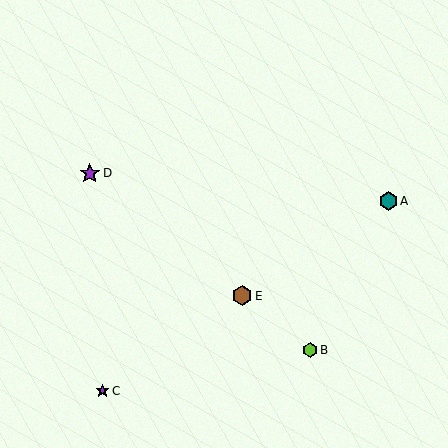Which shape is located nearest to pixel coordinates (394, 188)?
The teal hexagon (labeled A) at (388, 201) is nearest to that location.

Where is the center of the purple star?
The center of the purple star is at (102, 391).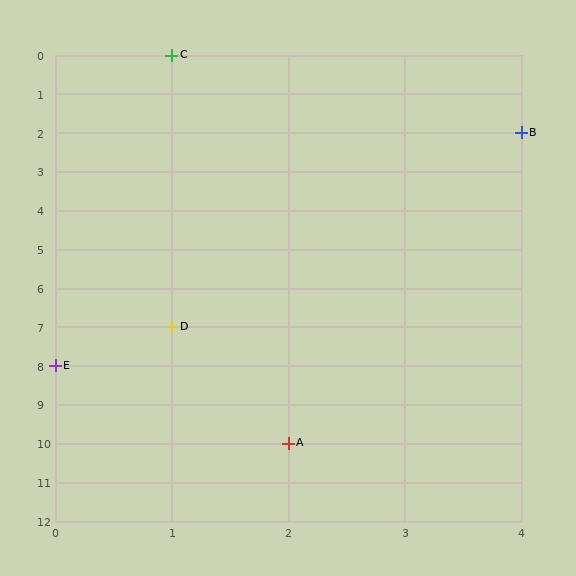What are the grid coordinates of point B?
Point B is at grid coordinates (4, 2).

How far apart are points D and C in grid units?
Points D and C are 7 rows apart.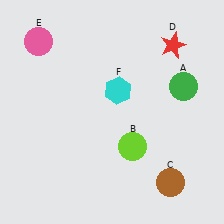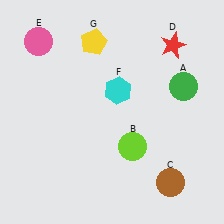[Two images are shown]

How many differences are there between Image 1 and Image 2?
There is 1 difference between the two images.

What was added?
A yellow pentagon (G) was added in Image 2.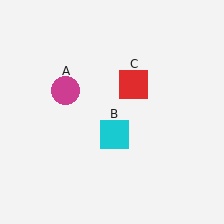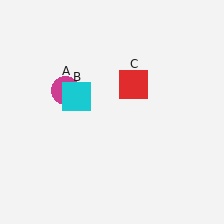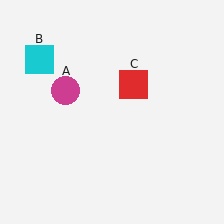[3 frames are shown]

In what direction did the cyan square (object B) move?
The cyan square (object B) moved up and to the left.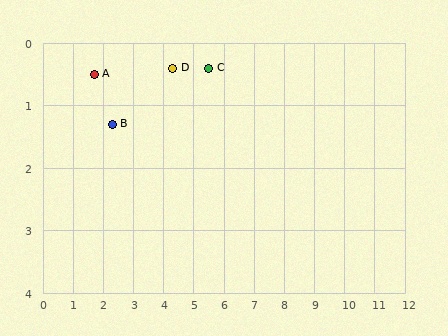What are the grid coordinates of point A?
Point A is at approximately (1.7, 0.5).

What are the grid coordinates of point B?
Point B is at approximately (2.3, 1.3).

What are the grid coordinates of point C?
Point C is at approximately (5.5, 0.4).